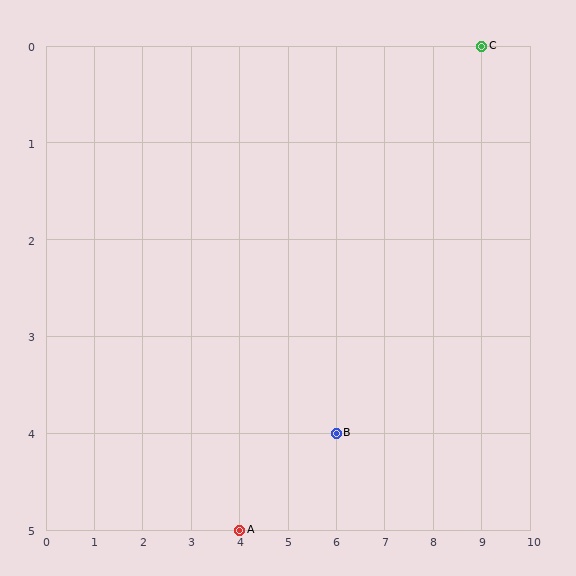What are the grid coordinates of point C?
Point C is at grid coordinates (9, 0).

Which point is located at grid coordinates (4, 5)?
Point A is at (4, 5).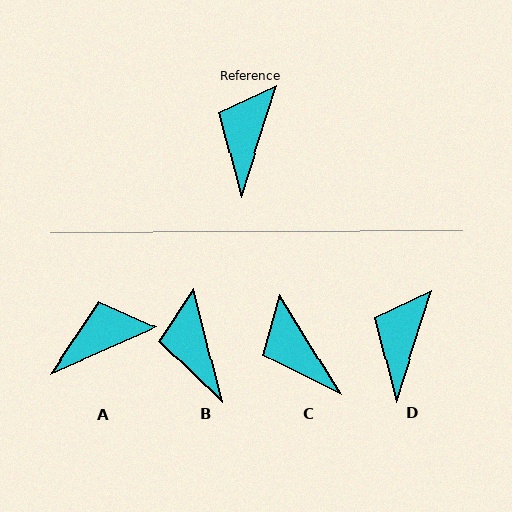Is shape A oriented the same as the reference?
No, it is off by about 48 degrees.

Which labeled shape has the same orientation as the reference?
D.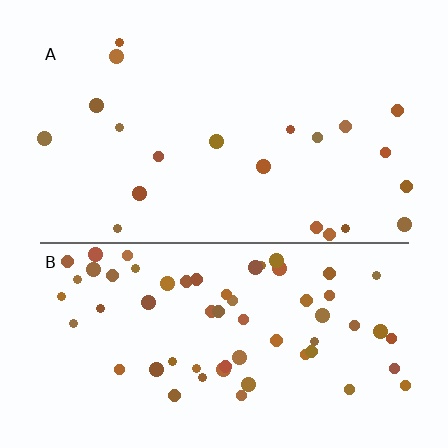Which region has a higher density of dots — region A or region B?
B (the bottom).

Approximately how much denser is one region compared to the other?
Approximately 3.0× — region B over region A.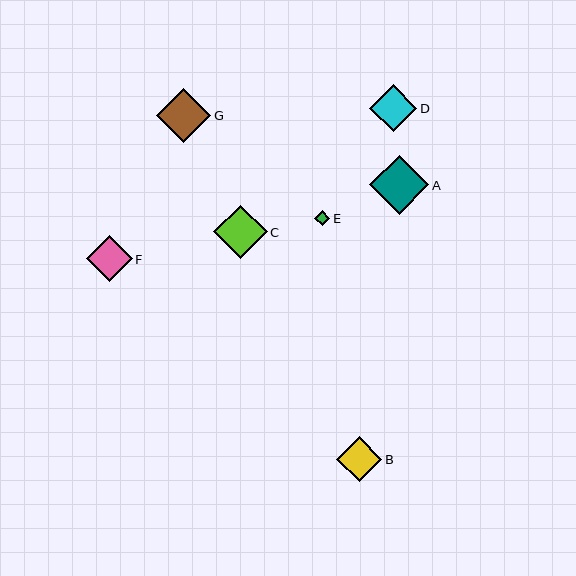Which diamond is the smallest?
Diamond E is the smallest with a size of approximately 15 pixels.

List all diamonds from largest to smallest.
From largest to smallest: A, G, C, D, F, B, E.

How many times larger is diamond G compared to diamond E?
Diamond G is approximately 3.5 times the size of diamond E.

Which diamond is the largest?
Diamond A is the largest with a size of approximately 59 pixels.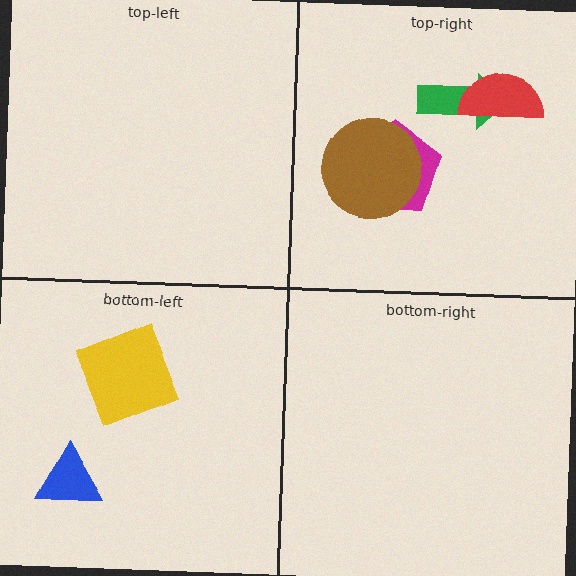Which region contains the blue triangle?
The bottom-left region.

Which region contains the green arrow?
The top-right region.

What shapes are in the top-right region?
The magenta pentagon, the green arrow, the red semicircle, the brown circle.